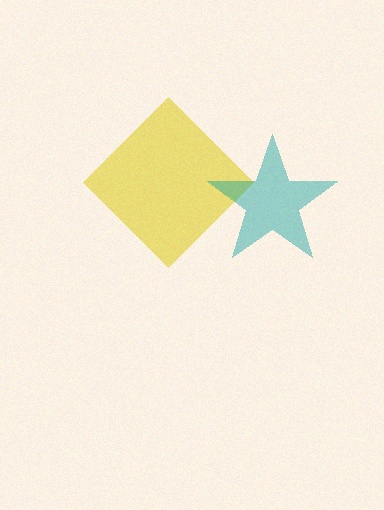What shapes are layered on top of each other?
The layered shapes are: a yellow diamond, a teal star.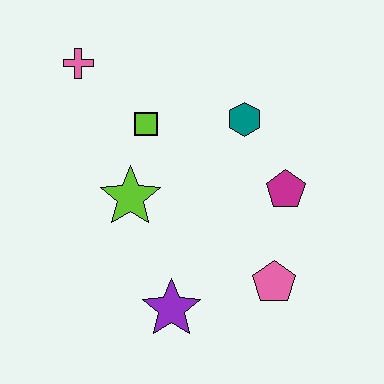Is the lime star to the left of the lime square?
Yes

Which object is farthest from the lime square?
The pink pentagon is farthest from the lime square.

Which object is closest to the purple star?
The pink pentagon is closest to the purple star.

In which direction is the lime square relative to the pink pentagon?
The lime square is above the pink pentagon.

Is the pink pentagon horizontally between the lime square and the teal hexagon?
No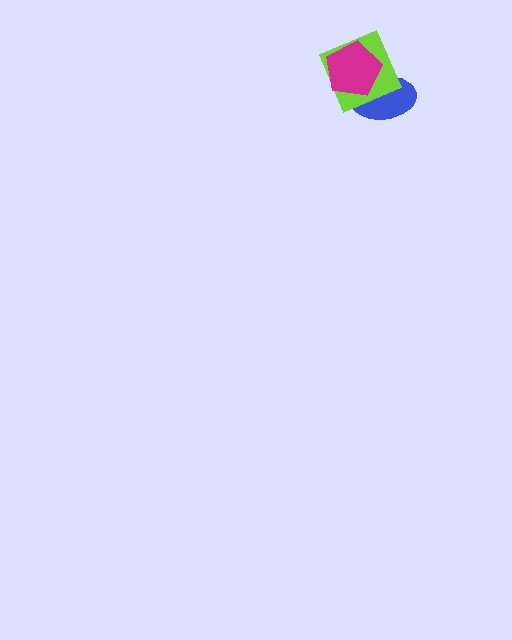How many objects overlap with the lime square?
2 objects overlap with the lime square.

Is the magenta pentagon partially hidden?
No, no other shape covers it.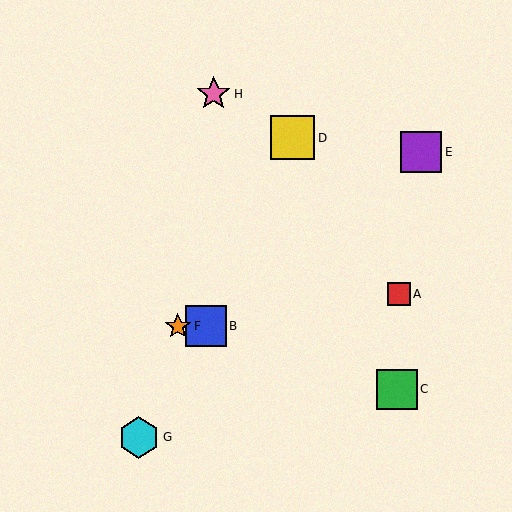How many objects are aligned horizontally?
2 objects (B, F) are aligned horizontally.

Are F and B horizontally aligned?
Yes, both are at y≈326.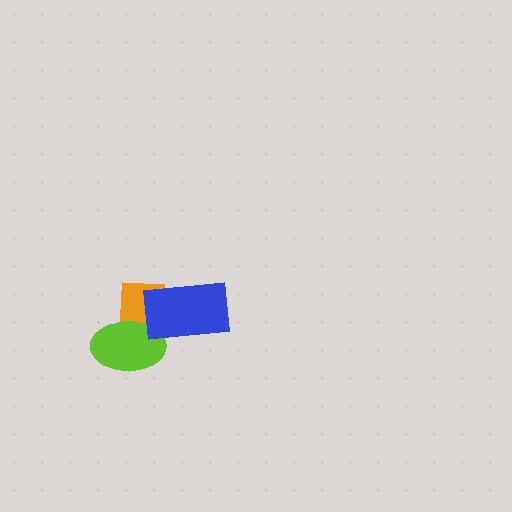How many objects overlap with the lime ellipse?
2 objects overlap with the lime ellipse.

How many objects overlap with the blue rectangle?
2 objects overlap with the blue rectangle.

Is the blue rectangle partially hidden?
No, no other shape covers it.